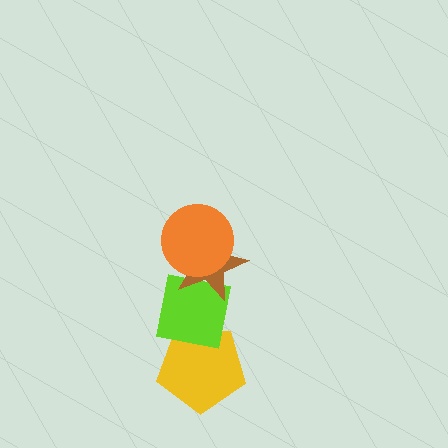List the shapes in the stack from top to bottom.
From top to bottom: the orange circle, the brown star, the lime square, the yellow pentagon.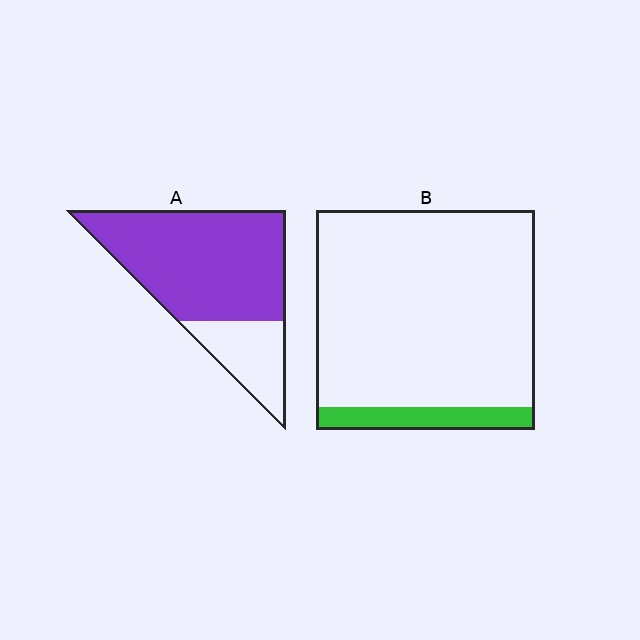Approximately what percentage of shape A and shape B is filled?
A is approximately 75% and B is approximately 10%.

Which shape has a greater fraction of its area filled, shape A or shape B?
Shape A.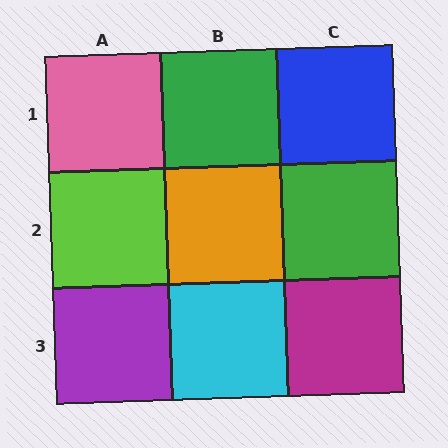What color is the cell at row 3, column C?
Magenta.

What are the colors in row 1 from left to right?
Pink, green, blue.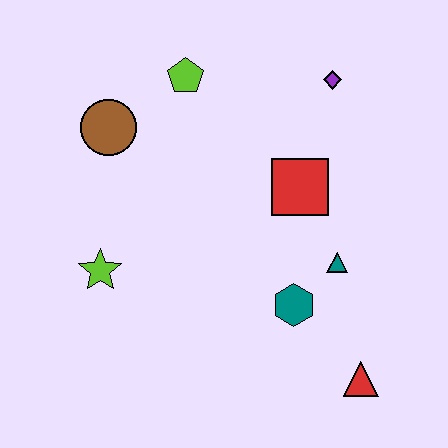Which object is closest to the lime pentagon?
The brown circle is closest to the lime pentagon.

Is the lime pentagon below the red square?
No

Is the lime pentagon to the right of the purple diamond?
No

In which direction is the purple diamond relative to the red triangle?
The purple diamond is above the red triangle.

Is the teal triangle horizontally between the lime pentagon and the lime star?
No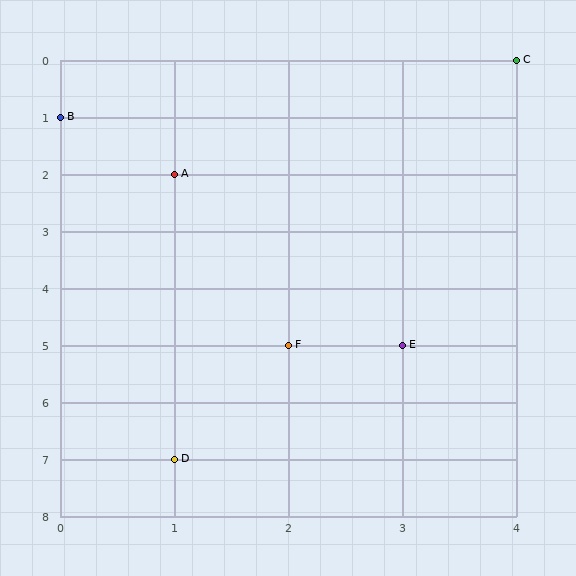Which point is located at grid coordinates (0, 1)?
Point B is at (0, 1).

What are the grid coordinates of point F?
Point F is at grid coordinates (2, 5).